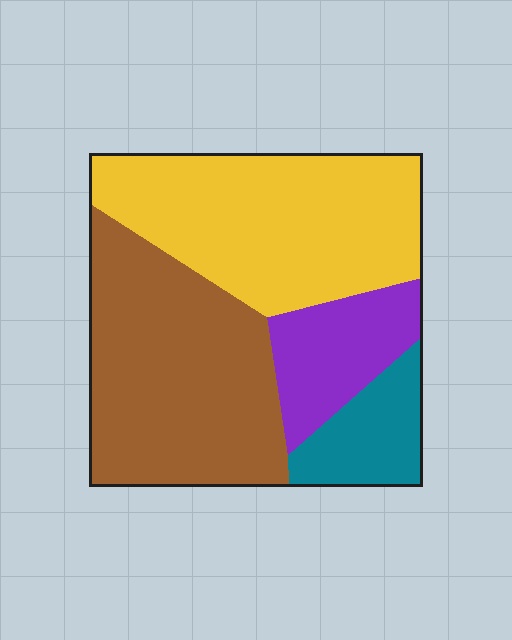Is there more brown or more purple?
Brown.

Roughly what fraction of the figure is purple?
Purple covers 14% of the figure.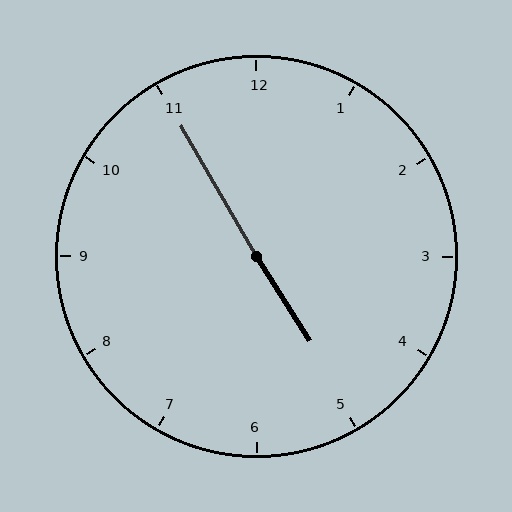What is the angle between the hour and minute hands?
Approximately 178 degrees.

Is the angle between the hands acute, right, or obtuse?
It is obtuse.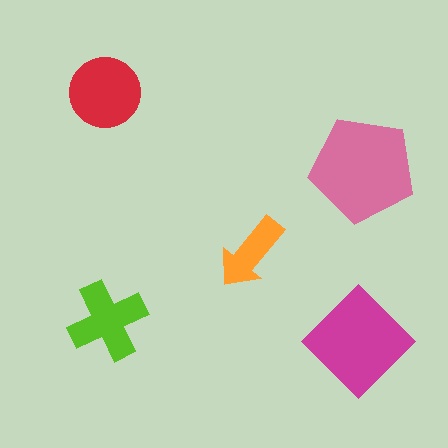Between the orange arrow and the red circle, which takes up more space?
The red circle.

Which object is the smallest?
The orange arrow.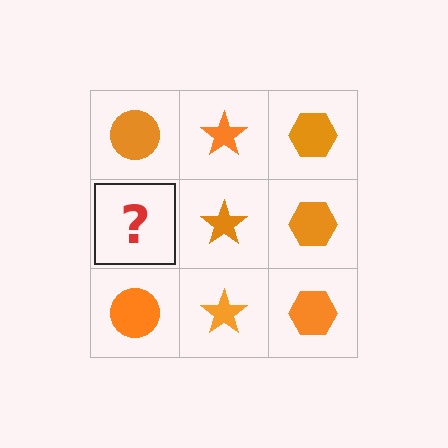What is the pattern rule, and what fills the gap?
The rule is that each column has a consistent shape. The gap should be filled with an orange circle.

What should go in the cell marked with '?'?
The missing cell should contain an orange circle.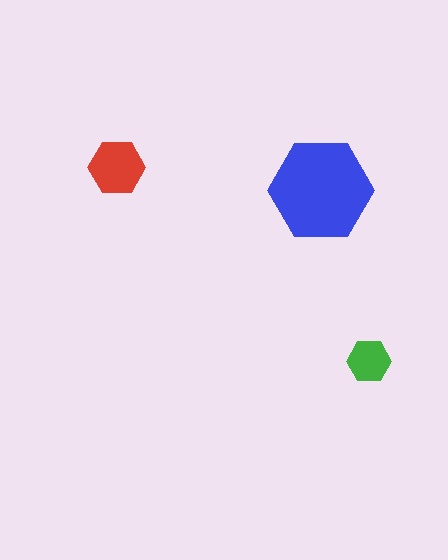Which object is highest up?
The red hexagon is topmost.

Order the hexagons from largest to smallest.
the blue one, the red one, the green one.